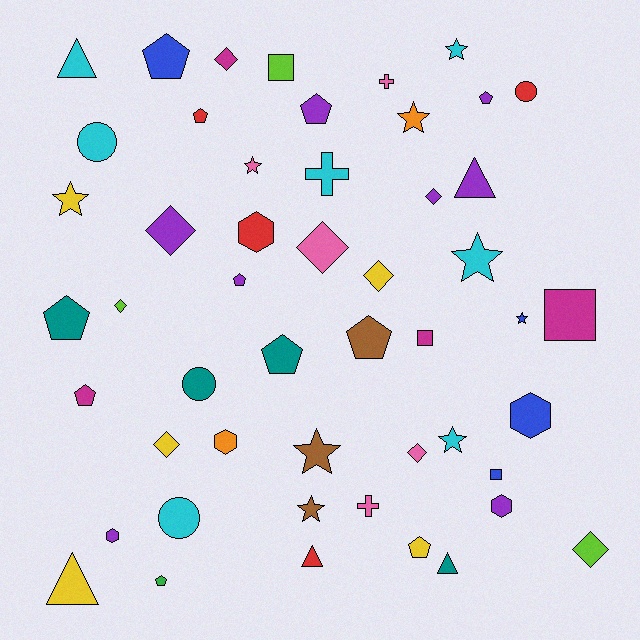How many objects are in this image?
There are 50 objects.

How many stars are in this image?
There are 9 stars.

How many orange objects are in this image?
There are 2 orange objects.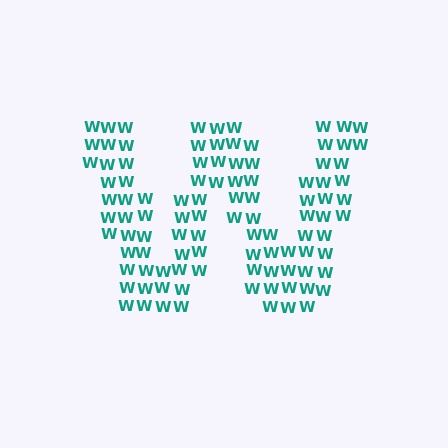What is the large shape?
The large shape is the letter W.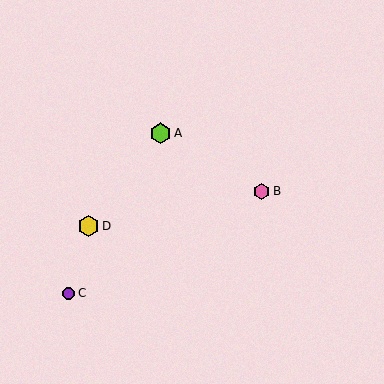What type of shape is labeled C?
Shape C is a purple circle.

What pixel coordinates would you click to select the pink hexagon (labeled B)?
Click at (262, 191) to select the pink hexagon B.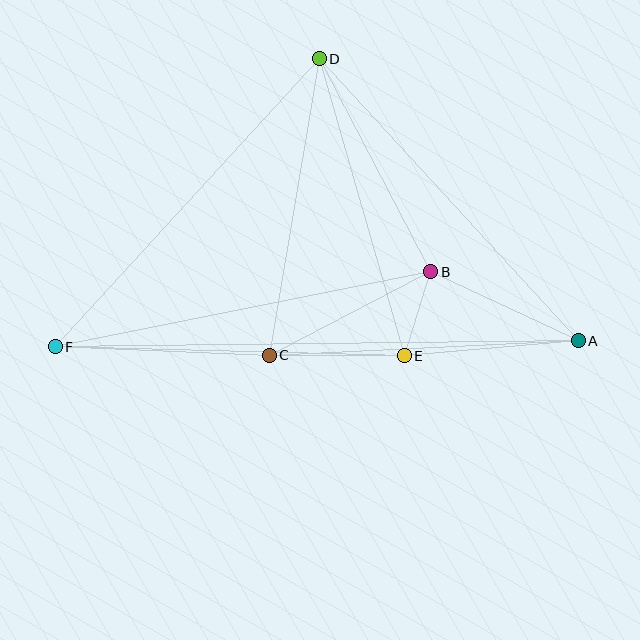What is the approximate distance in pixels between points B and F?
The distance between B and F is approximately 383 pixels.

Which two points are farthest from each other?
Points A and F are farthest from each other.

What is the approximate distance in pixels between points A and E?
The distance between A and E is approximately 175 pixels.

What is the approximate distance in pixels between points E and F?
The distance between E and F is approximately 349 pixels.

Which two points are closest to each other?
Points B and E are closest to each other.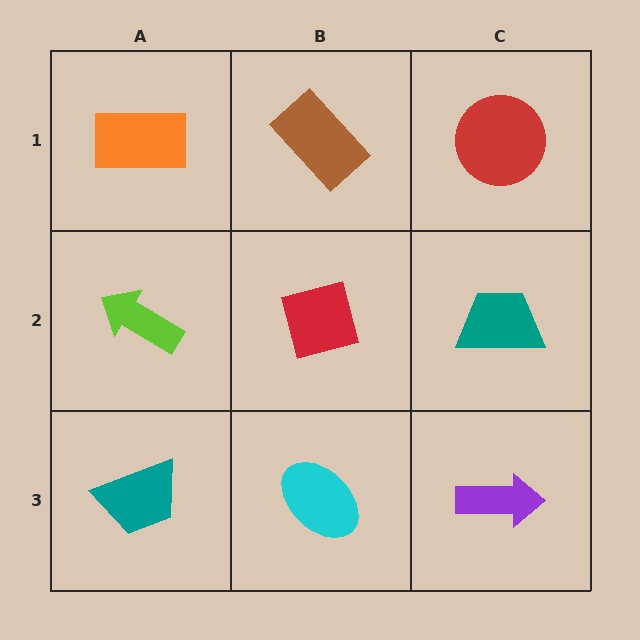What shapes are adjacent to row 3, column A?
A lime arrow (row 2, column A), a cyan ellipse (row 3, column B).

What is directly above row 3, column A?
A lime arrow.